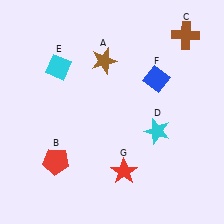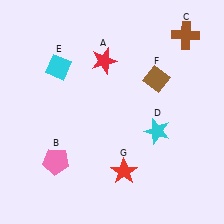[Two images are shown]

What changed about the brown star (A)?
In Image 1, A is brown. In Image 2, it changed to red.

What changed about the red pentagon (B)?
In Image 1, B is red. In Image 2, it changed to pink.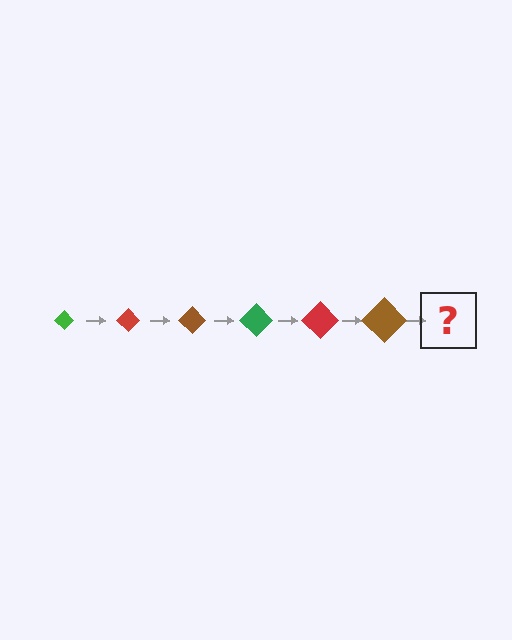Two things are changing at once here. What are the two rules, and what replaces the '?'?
The two rules are that the diamond grows larger each step and the color cycles through green, red, and brown. The '?' should be a green diamond, larger than the previous one.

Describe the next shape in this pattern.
It should be a green diamond, larger than the previous one.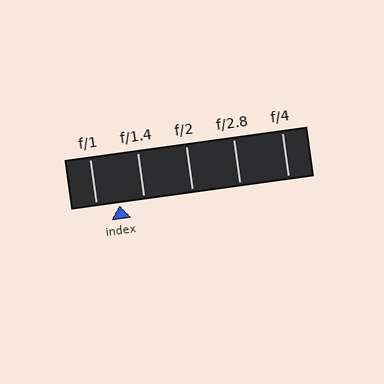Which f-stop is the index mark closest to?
The index mark is closest to f/1.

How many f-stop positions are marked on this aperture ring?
There are 5 f-stop positions marked.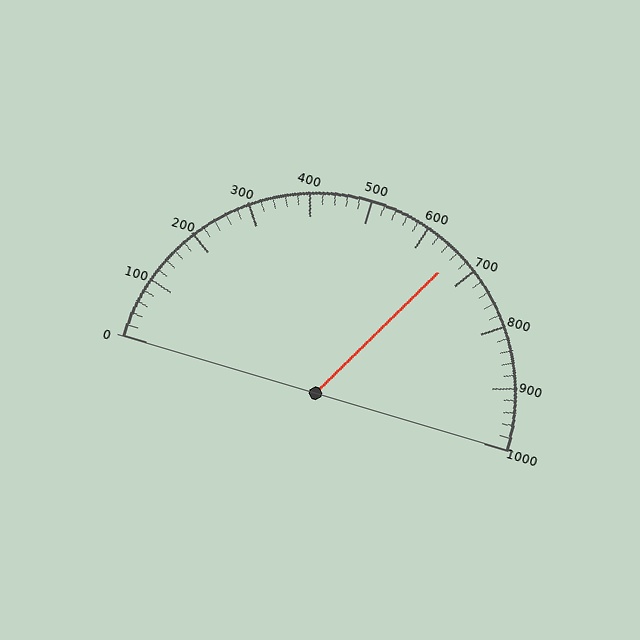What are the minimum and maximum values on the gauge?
The gauge ranges from 0 to 1000.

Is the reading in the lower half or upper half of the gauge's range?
The reading is in the upper half of the range (0 to 1000).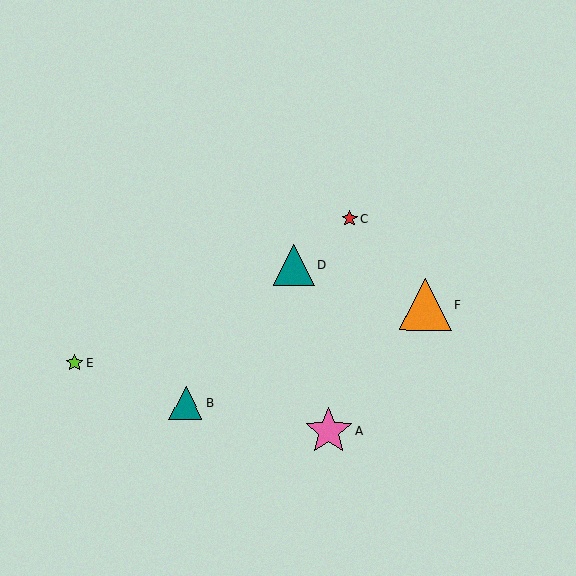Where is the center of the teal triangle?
The center of the teal triangle is at (294, 265).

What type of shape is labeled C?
Shape C is a red star.